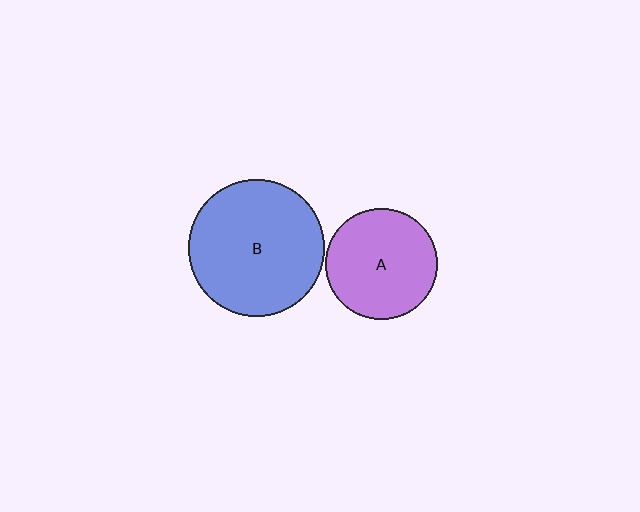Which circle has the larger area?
Circle B (blue).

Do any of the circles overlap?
No, none of the circles overlap.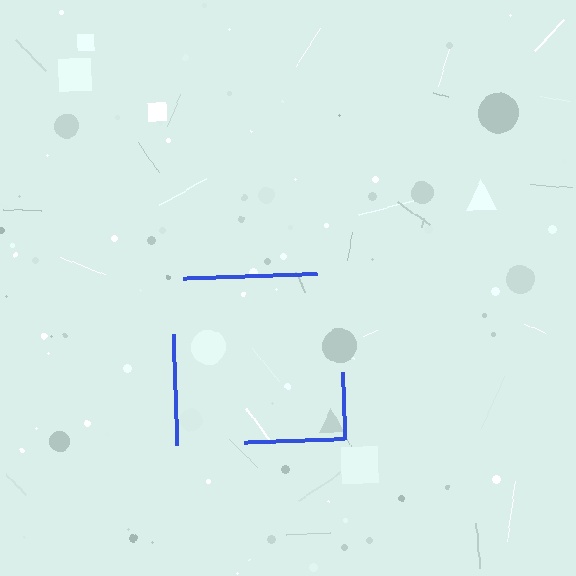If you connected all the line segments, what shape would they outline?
They would outline a square.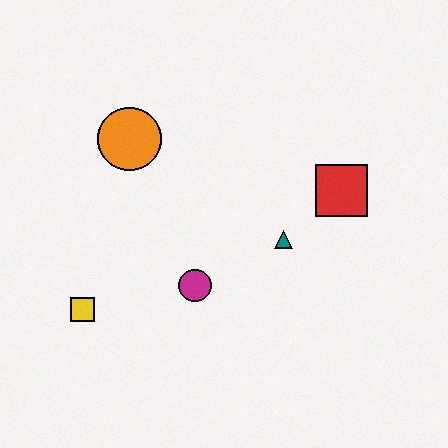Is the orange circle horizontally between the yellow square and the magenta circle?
Yes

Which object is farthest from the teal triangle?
The yellow square is farthest from the teal triangle.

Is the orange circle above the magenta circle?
Yes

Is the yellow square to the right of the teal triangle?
No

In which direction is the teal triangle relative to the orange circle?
The teal triangle is to the right of the orange circle.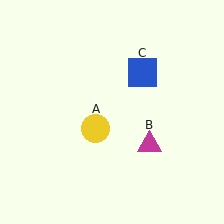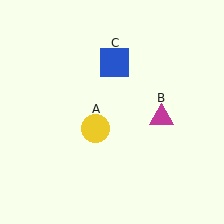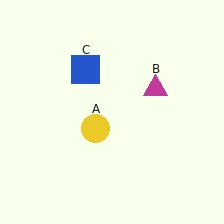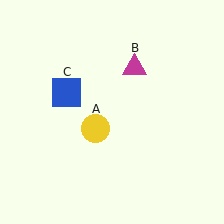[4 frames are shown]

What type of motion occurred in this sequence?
The magenta triangle (object B), blue square (object C) rotated counterclockwise around the center of the scene.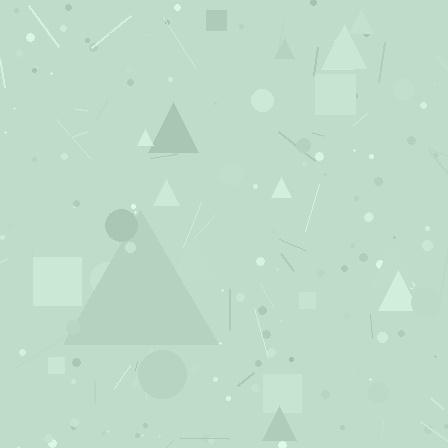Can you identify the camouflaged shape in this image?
The camouflaged shape is a triangle.